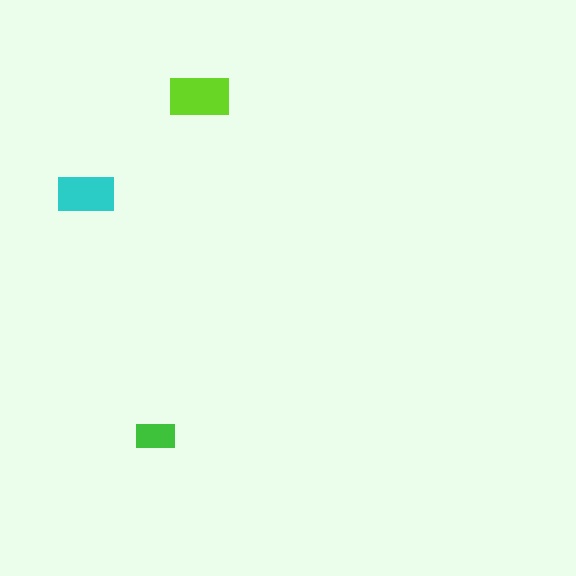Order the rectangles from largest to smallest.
the lime one, the cyan one, the green one.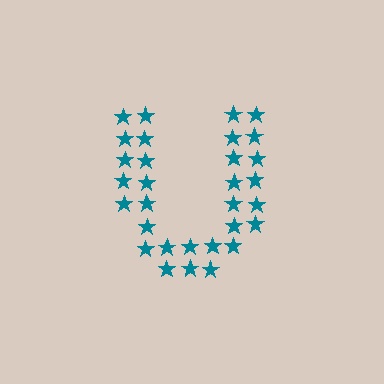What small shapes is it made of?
It is made of small stars.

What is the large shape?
The large shape is the letter U.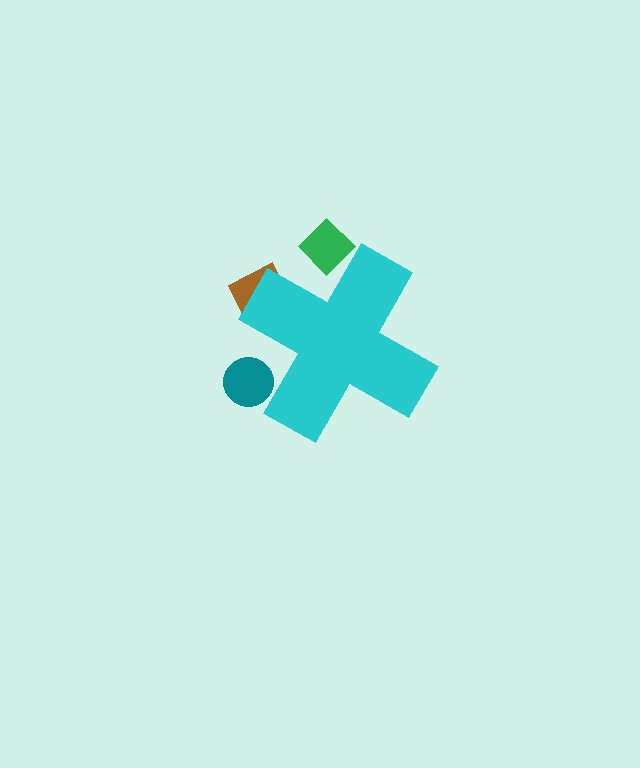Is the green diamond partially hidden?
Yes, the green diamond is partially hidden behind the cyan cross.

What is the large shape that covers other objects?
A cyan cross.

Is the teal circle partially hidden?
Yes, the teal circle is partially hidden behind the cyan cross.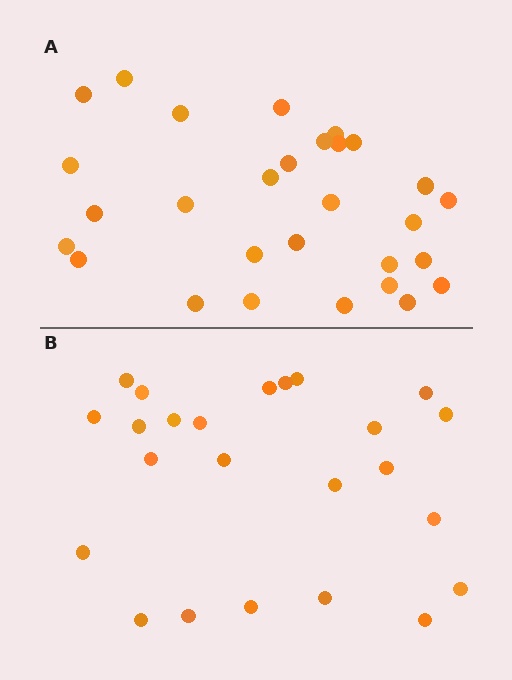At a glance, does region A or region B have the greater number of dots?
Region A (the top region) has more dots.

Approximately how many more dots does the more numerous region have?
Region A has about 5 more dots than region B.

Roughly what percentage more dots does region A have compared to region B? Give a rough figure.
About 20% more.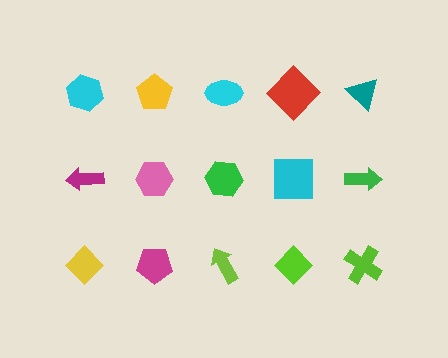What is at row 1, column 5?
A teal triangle.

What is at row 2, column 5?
A green arrow.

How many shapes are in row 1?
5 shapes.